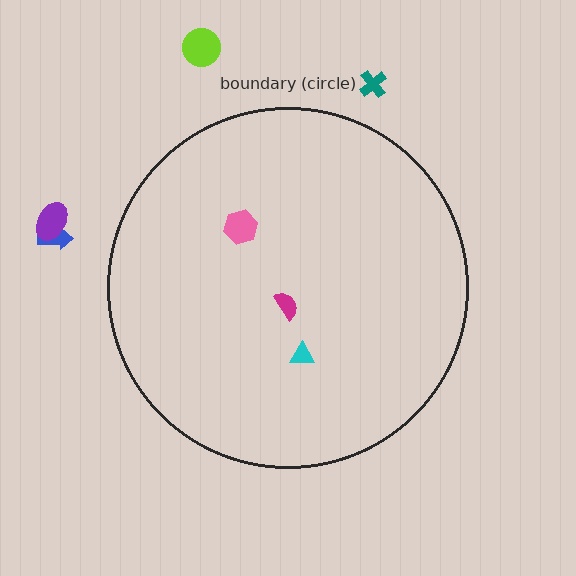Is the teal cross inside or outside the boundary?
Outside.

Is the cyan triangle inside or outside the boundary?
Inside.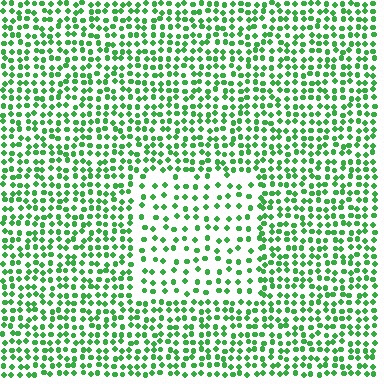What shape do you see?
I see a rectangle.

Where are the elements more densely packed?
The elements are more densely packed outside the rectangle boundary.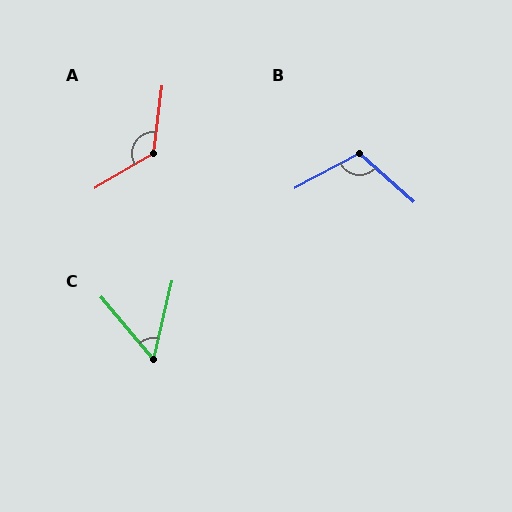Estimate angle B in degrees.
Approximately 110 degrees.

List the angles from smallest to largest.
C (53°), B (110°), A (127°).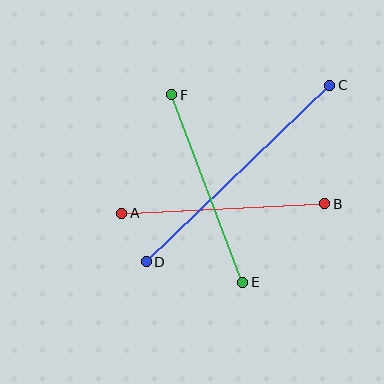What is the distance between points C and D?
The distance is approximately 255 pixels.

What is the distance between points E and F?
The distance is approximately 200 pixels.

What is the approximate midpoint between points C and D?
The midpoint is at approximately (238, 174) pixels.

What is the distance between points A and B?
The distance is approximately 203 pixels.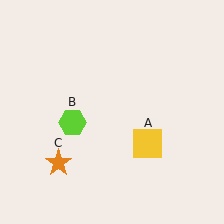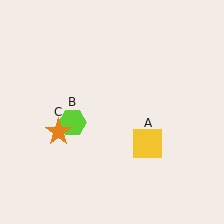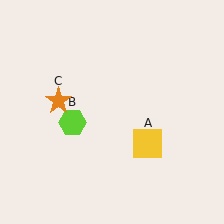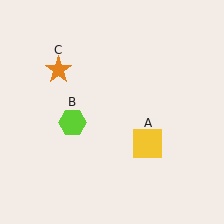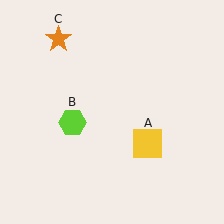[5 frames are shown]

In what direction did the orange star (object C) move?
The orange star (object C) moved up.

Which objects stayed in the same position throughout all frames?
Yellow square (object A) and lime hexagon (object B) remained stationary.